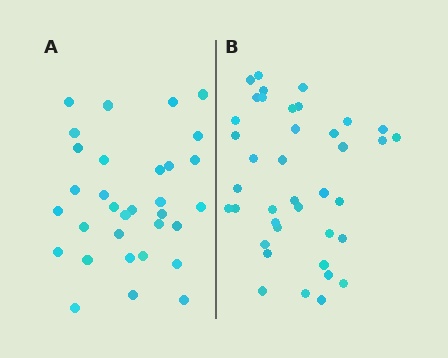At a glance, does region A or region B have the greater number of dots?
Region B (the right region) has more dots.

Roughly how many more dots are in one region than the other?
Region B has roughly 8 or so more dots than region A.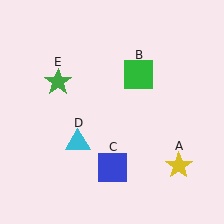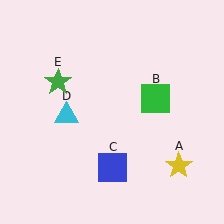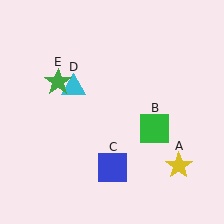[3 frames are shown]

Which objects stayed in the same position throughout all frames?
Yellow star (object A) and blue square (object C) and green star (object E) remained stationary.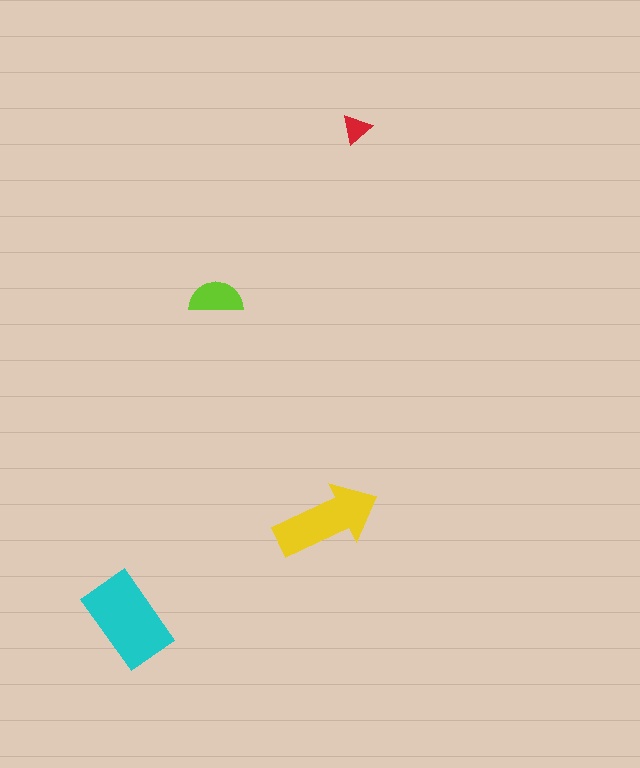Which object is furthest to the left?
The cyan rectangle is leftmost.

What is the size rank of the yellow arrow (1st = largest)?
2nd.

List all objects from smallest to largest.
The red triangle, the lime semicircle, the yellow arrow, the cyan rectangle.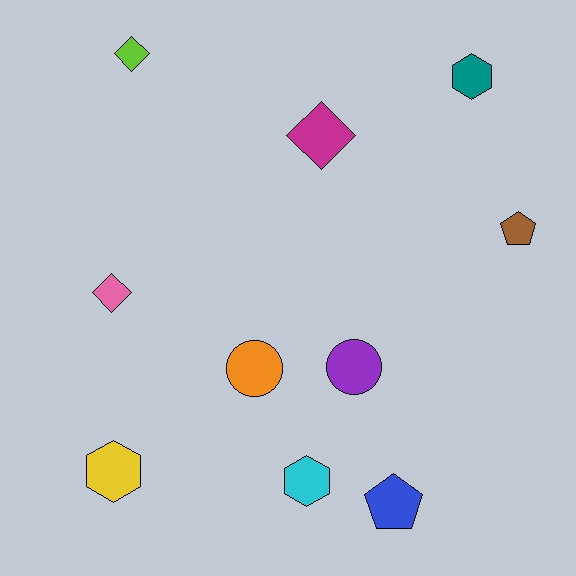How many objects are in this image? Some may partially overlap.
There are 10 objects.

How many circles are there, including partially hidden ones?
There are 2 circles.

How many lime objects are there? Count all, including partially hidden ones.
There is 1 lime object.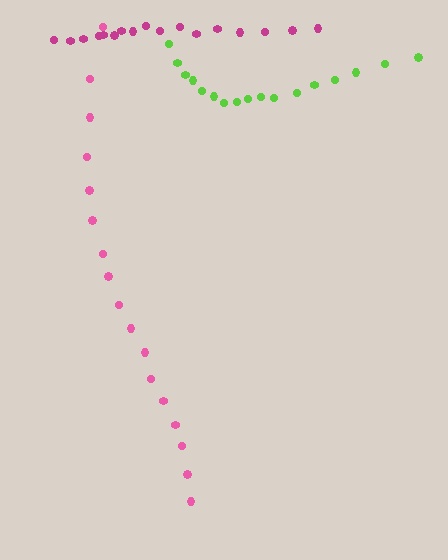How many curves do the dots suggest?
There are 3 distinct paths.